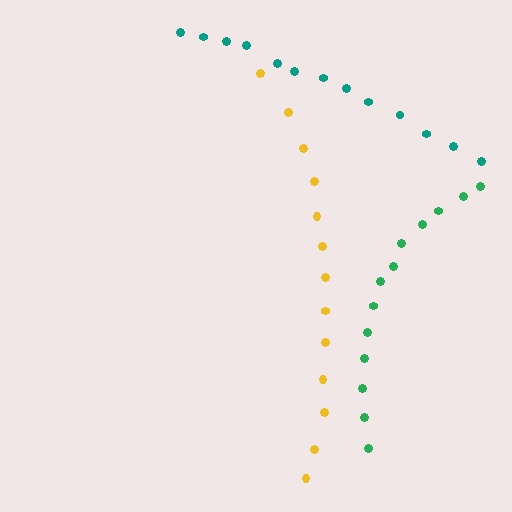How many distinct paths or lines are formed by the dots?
There are 3 distinct paths.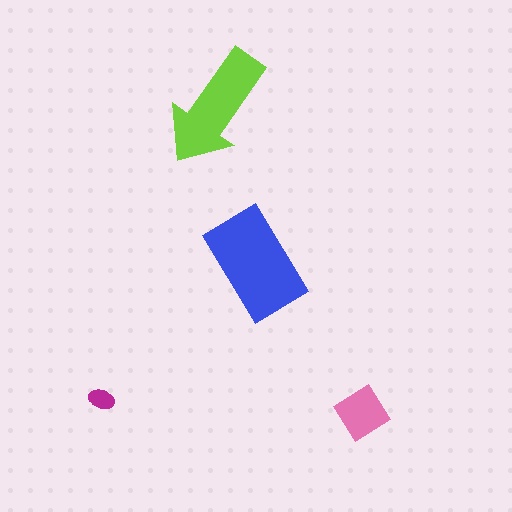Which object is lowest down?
The pink diamond is bottommost.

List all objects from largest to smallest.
The blue rectangle, the lime arrow, the pink diamond, the magenta ellipse.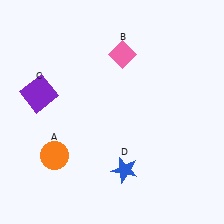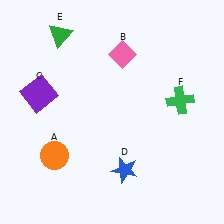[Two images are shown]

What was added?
A green triangle (E), a green cross (F) were added in Image 2.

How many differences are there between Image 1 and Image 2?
There are 2 differences between the two images.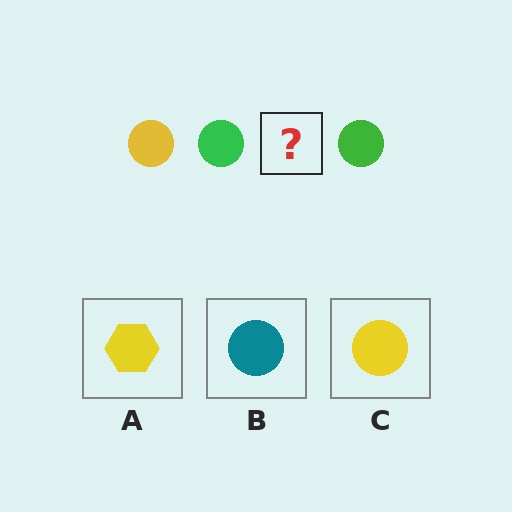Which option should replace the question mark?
Option C.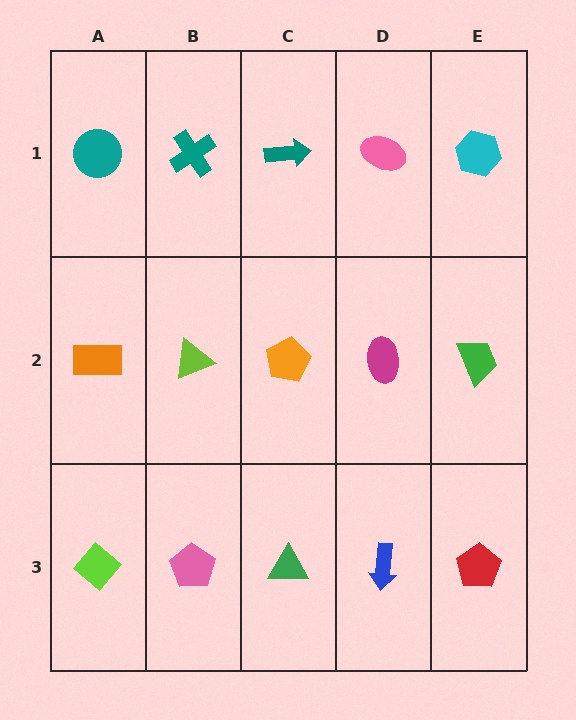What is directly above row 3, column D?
A magenta ellipse.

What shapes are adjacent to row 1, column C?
An orange pentagon (row 2, column C), a teal cross (row 1, column B), a pink ellipse (row 1, column D).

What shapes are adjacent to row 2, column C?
A teal arrow (row 1, column C), a green triangle (row 3, column C), a lime triangle (row 2, column B), a magenta ellipse (row 2, column D).